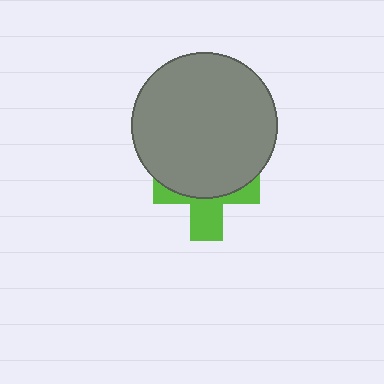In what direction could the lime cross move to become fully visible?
The lime cross could move down. That would shift it out from behind the gray circle entirely.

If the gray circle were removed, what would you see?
You would see the complete lime cross.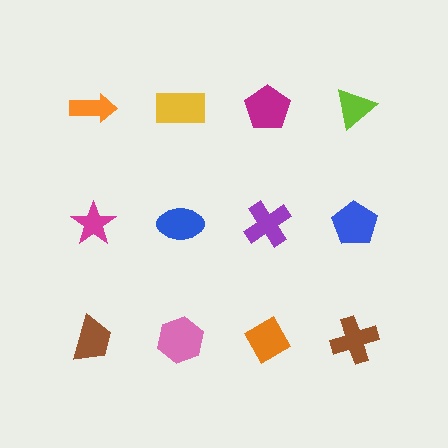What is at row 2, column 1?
A magenta star.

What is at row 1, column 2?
A yellow rectangle.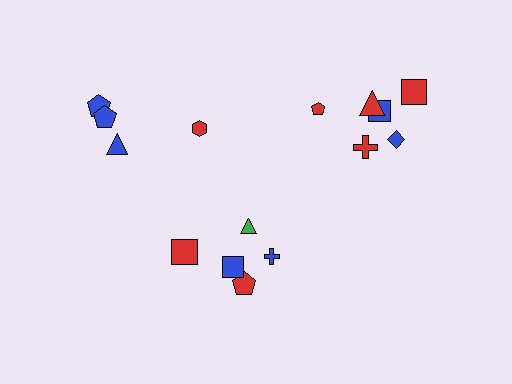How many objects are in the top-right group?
There are 6 objects.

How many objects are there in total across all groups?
There are 15 objects.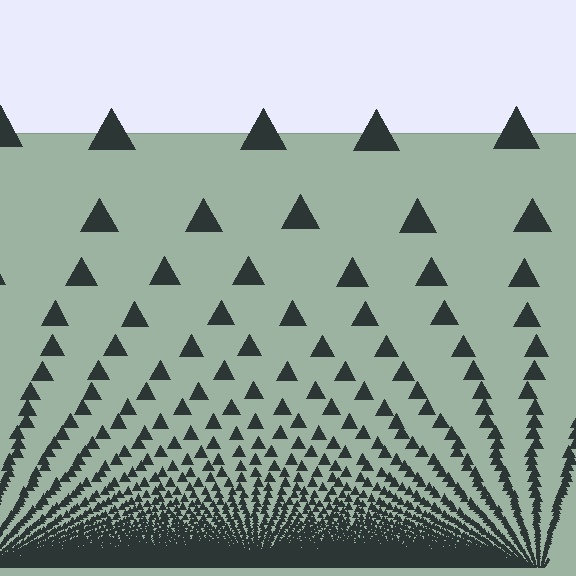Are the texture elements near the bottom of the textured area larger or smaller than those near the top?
Smaller. The gradient is inverted — elements near the bottom are smaller and denser.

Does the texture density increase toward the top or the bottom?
Density increases toward the bottom.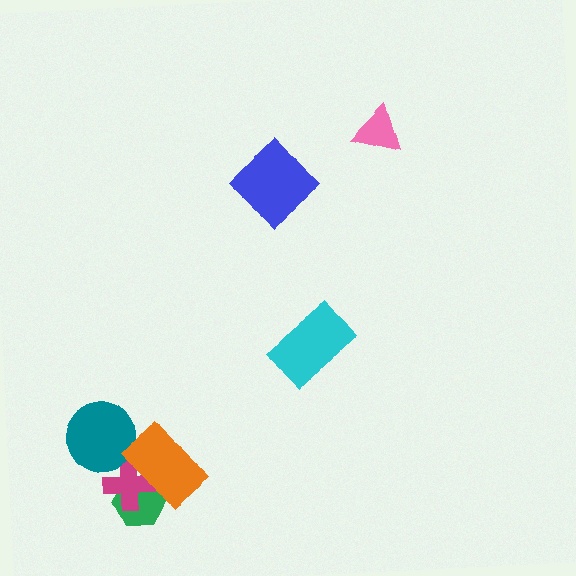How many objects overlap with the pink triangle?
0 objects overlap with the pink triangle.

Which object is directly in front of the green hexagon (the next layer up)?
The magenta cross is directly in front of the green hexagon.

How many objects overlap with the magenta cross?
2 objects overlap with the magenta cross.